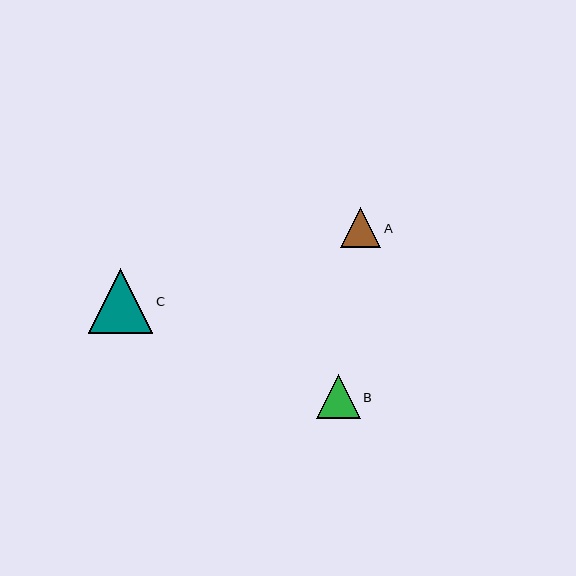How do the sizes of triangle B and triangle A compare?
Triangle B and triangle A are approximately the same size.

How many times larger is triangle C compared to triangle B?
Triangle C is approximately 1.5 times the size of triangle B.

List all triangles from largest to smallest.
From largest to smallest: C, B, A.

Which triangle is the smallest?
Triangle A is the smallest with a size of approximately 40 pixels.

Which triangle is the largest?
Triangle C is the largest with a size of approximately 65 pixels.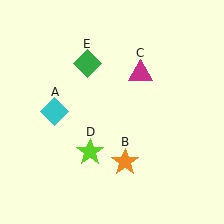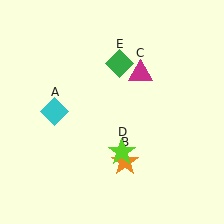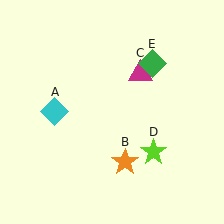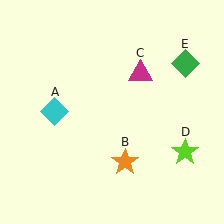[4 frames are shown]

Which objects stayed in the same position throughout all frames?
Cyan diamond (object A) and orange star (object B) and magenta triangle (object C) remained stationary.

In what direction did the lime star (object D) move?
The lime star (object D) moved right.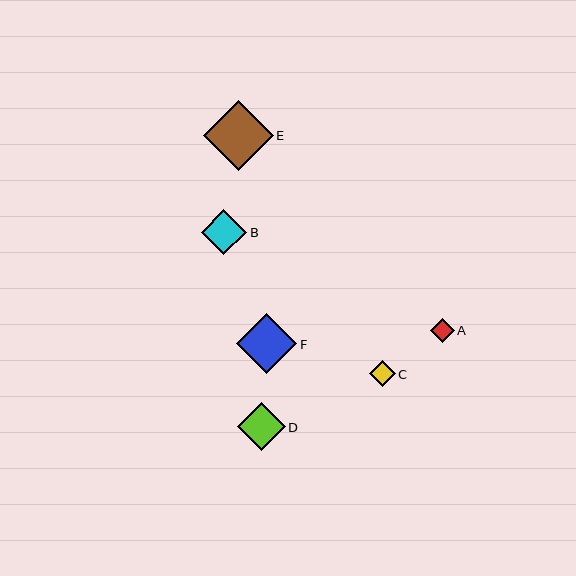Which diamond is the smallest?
Diamond A is the smallest with a size of approximately 24 pixels.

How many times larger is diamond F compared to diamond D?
Diamond F is approximately 1.3 times the size of diamond D.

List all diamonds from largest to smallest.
From largest to smallest: E, F, D, B, C, A.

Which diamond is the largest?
Diamond E is the largest with a size of approximately 70 pixels.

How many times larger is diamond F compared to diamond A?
Diamond F is approximately 2.5 times the size of diamond A.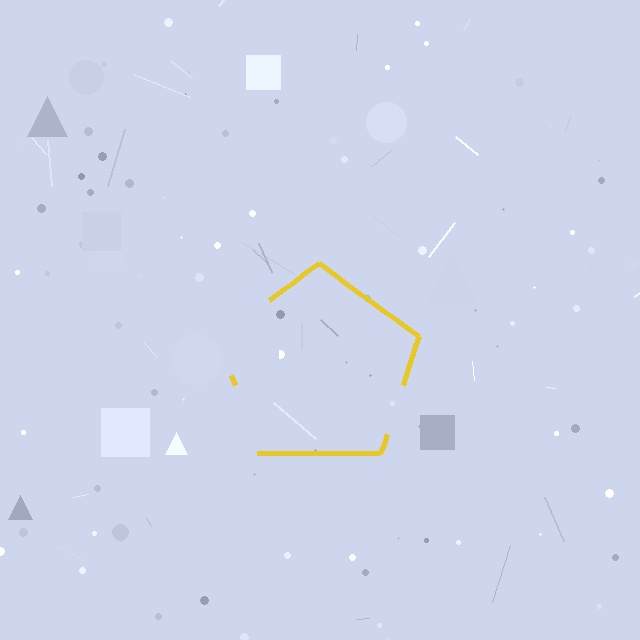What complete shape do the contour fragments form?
The contour fragments form a pentagon.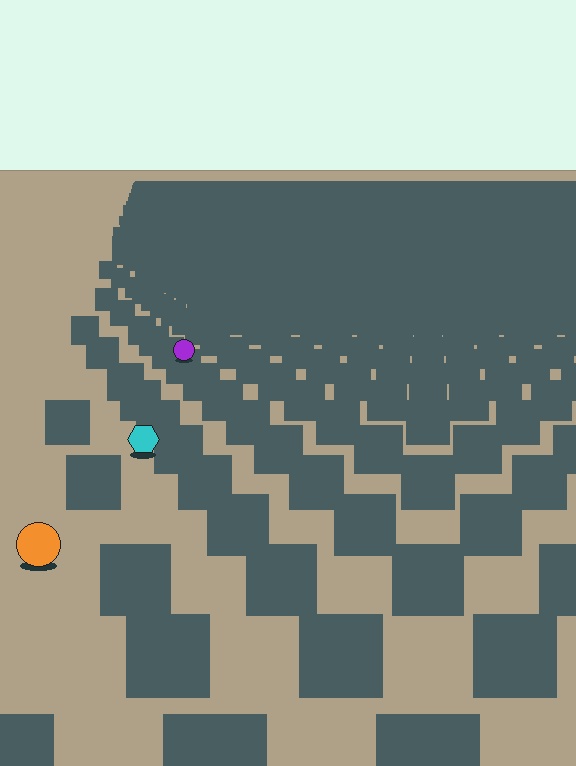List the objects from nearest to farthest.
From nearest to farthest: the orange circle, the cyan hexagon, the purple circle.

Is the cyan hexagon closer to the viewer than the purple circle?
Yes. The cyan hexagon is closer — you can tell from the texture gradient: the ground texture is coarser near it.